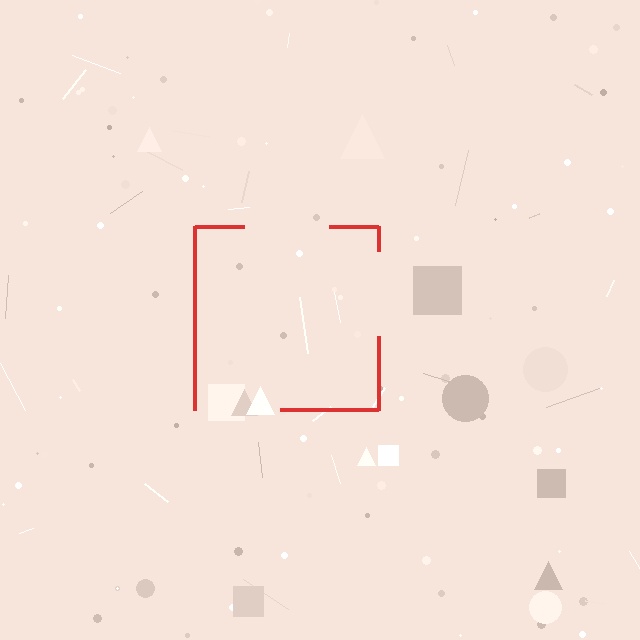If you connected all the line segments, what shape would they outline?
They would outline a square.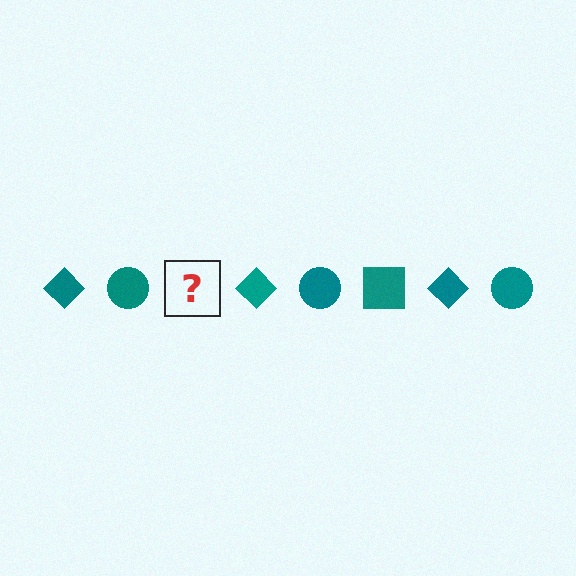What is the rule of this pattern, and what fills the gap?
The rule is that the pattern cycles through diamond, circle, square shapes in teal. The gap should be filled with a teal square.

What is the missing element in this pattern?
The missing element is a teal square.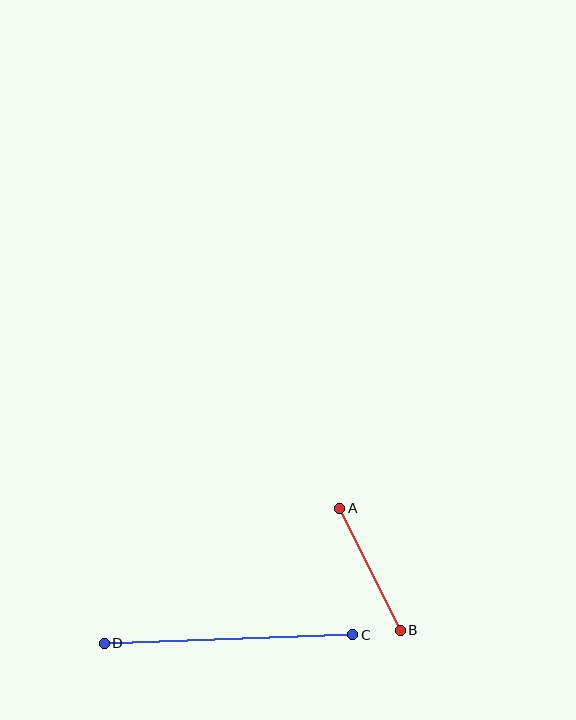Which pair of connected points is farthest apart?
Points C and D are farthest apart.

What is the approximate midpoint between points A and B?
The midpoint is at approximately (370, 569) pixels.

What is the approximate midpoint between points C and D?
The midpoint is at approximately (228, 639) pixels.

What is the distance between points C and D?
The distance is approximately 248 pixels.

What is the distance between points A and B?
The distance is approximately 136 pixels.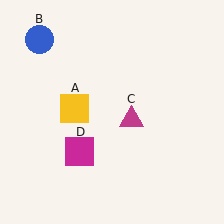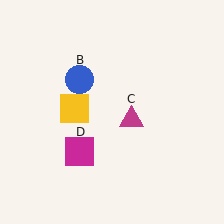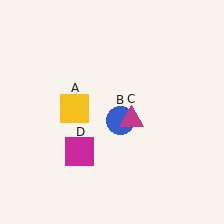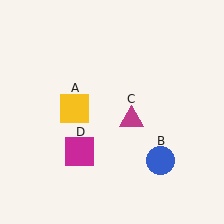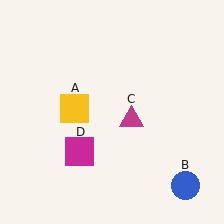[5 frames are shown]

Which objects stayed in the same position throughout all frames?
Yellow square (object A) and magenta triangle (object C) and magenta square (object D) remained stationary.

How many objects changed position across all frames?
1 object changed position: blue circle (object B).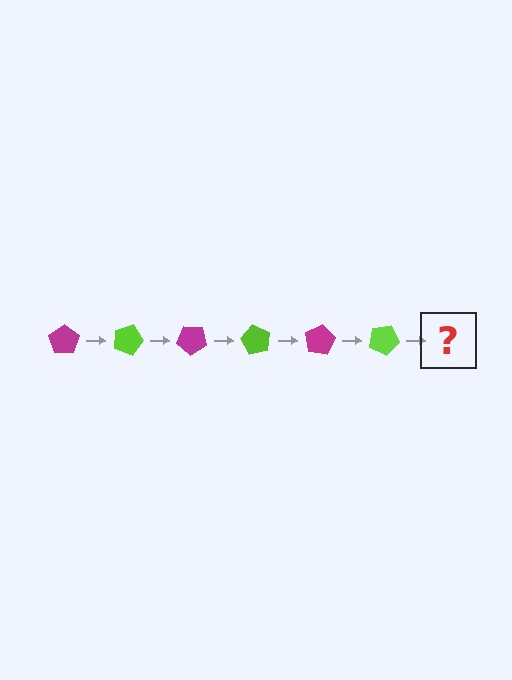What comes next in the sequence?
The next element should be a magenta pentagon, rotated 120 degrees from the start.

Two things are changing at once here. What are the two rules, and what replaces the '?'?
The two rules are that it rotates 20 degrees each step and the color cycles through magenta and lime. The '?' should be a magenta pentagon, rotated 120 degrees from the start.